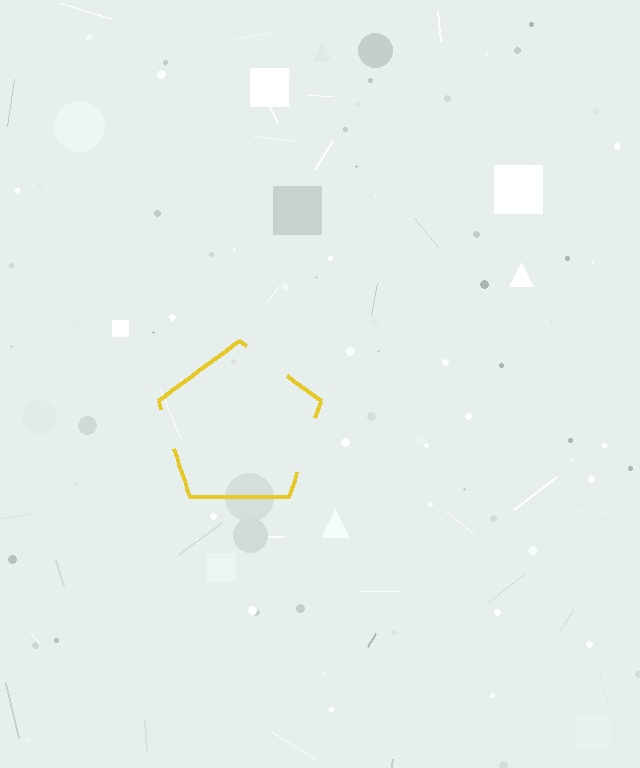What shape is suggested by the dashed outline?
The dashed outline suggests a pentagon.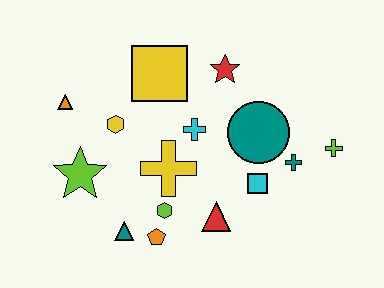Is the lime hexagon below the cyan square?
Yes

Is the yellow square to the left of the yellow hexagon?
No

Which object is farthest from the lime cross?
The orange triangle is farthest from the lime cross.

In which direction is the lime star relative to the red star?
The lime star is to the left of the red star.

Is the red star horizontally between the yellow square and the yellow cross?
No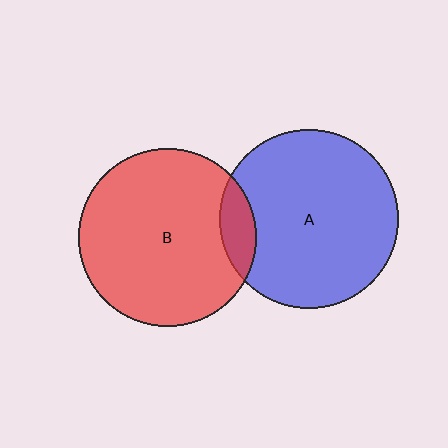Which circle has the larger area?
Circle A (blue).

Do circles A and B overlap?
Yes.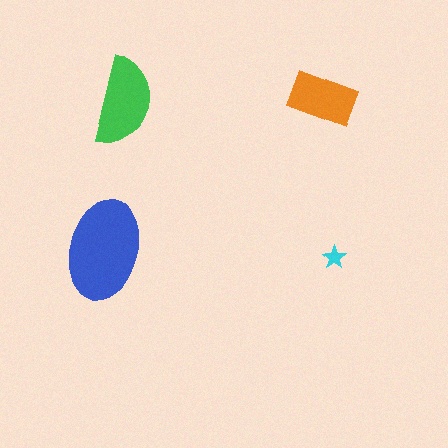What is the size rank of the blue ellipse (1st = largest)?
1st.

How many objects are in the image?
There are 4 objects in the image.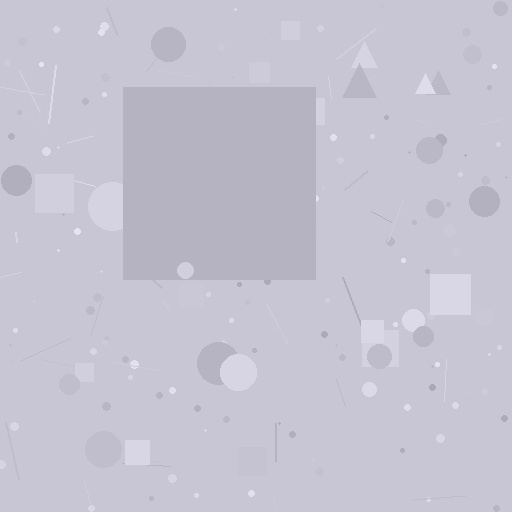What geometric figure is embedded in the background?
A square is embedded in the background.